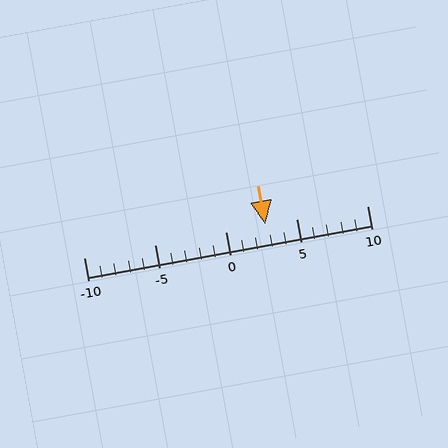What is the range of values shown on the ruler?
The ruler shows values from -10 to 10.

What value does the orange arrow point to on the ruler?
The orange arrow points to approximately 3.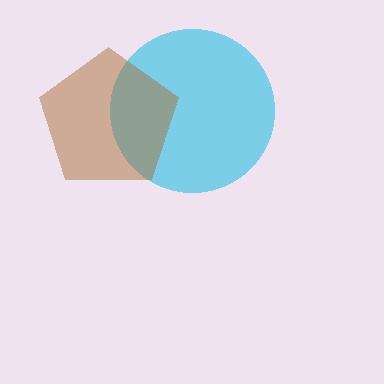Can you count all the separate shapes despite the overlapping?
Yes, there are 2 separate shapes.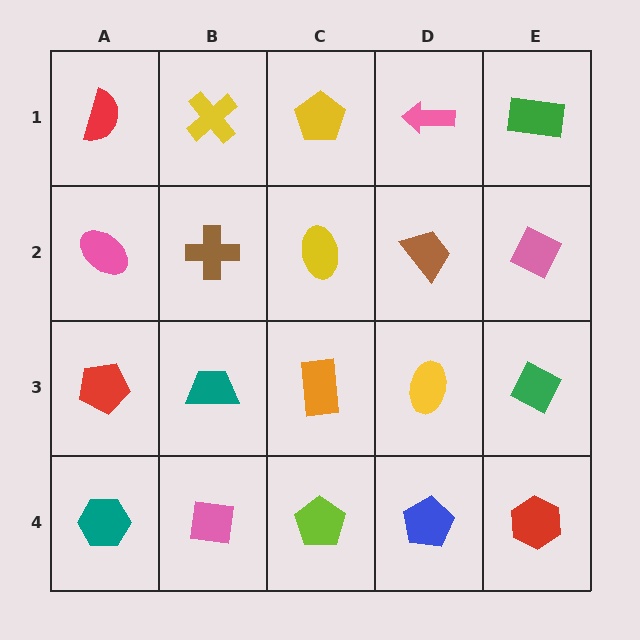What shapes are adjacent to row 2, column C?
A yellow pentagon (row 1, column C), an orange rectangle (row 3, column C), a brown cross (row 2, column B), a brown trapezoid (row 2, column D).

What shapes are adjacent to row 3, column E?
A pink diamond (row 2, column E), a red hexagon (row 4, column E), a yellow ellipse (row 3, column D).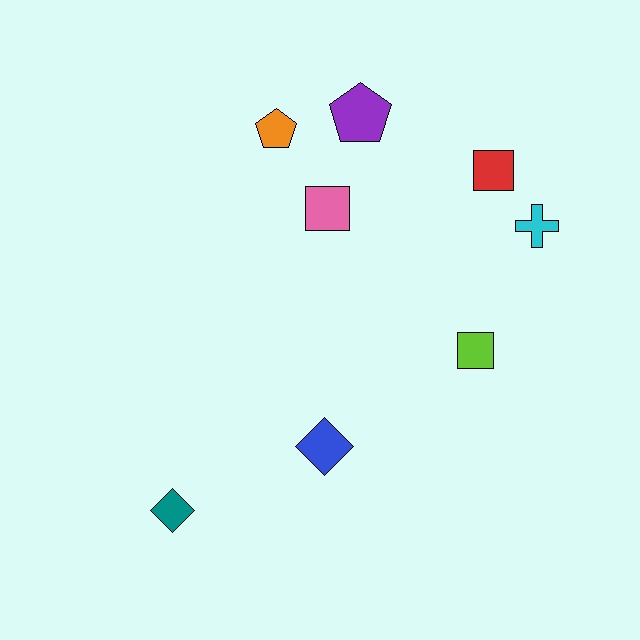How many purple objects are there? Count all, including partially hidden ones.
There is 1 purple object.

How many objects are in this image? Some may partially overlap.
There are 8 objects.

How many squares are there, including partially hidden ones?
There are 3 squares.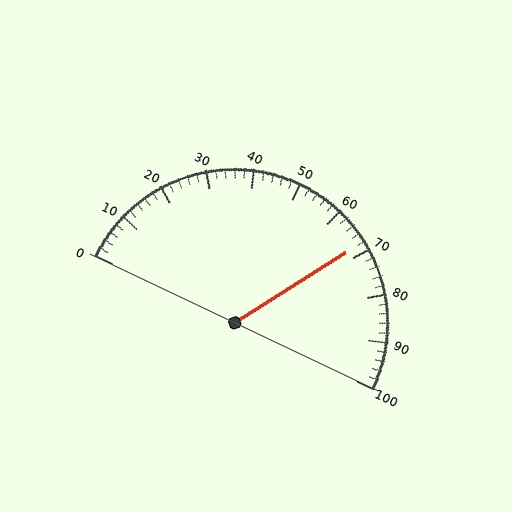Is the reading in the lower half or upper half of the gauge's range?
The reading is in the upper half of the range (0 to 100).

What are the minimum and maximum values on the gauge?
The gauge ranges from 0 to 100.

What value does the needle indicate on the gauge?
The needle indicates approximately 68.